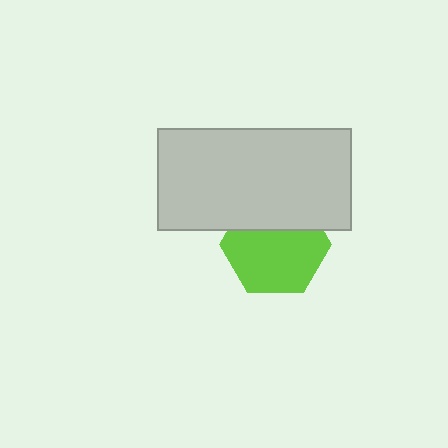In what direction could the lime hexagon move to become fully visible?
The lime hexagon could move down. That would shift it out from behind the light gray rectangle entirely.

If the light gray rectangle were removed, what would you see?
You would see the complete lime hexagon.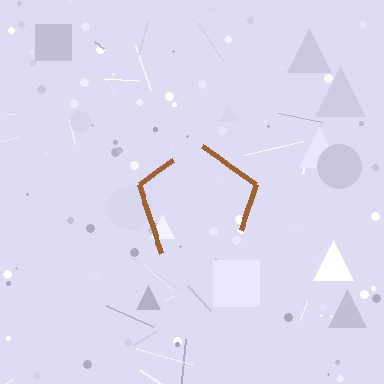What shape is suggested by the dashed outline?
The dashed outline suggests a pentagon.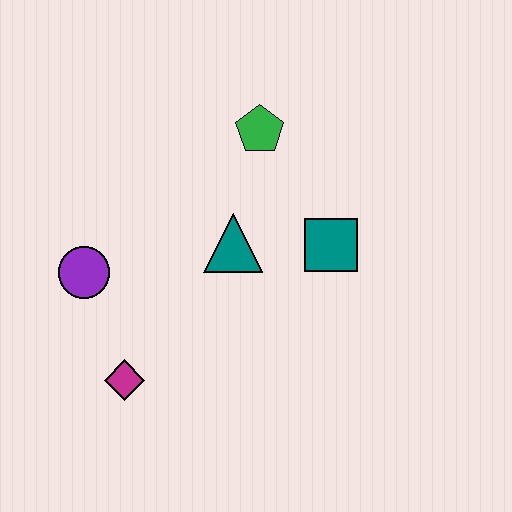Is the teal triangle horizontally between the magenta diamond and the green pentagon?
Yes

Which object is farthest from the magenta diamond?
The green pentagon is farthest from the magenta diamond.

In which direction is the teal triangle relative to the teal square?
The teal triangle is to the left of the teal square.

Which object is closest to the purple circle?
The magenta diamond is closest to the purple circle.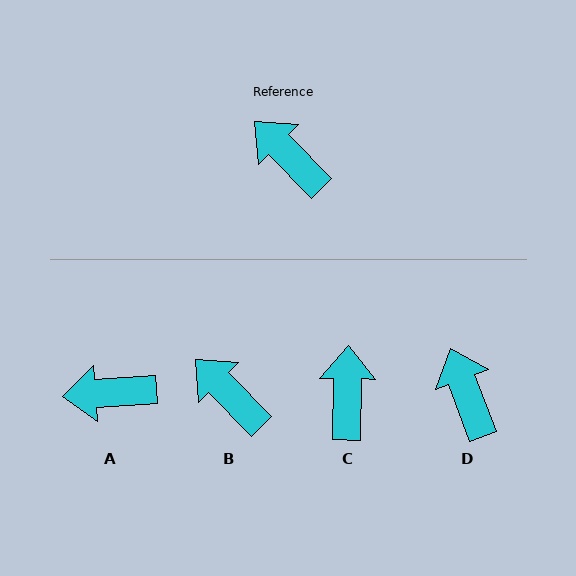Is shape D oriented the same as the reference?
No, it is off by about 24 degrees.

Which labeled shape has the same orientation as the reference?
B.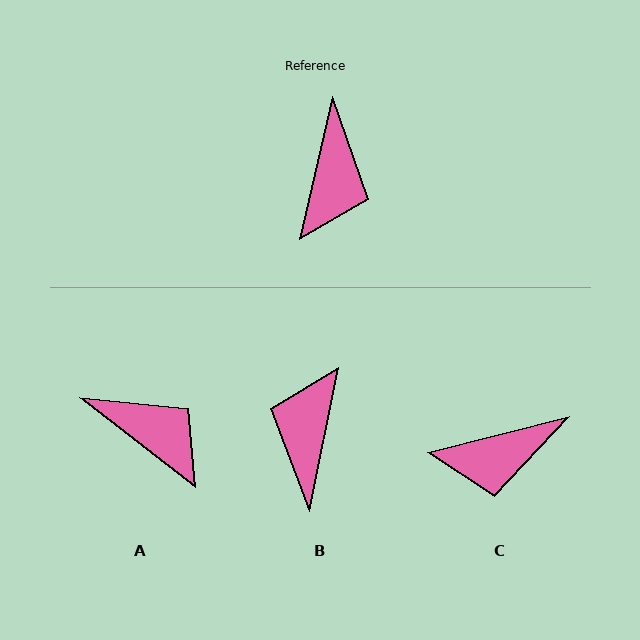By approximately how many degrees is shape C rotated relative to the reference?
Approximately 63 degrees clockwise.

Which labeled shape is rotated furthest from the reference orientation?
B, about 179 degrees away.